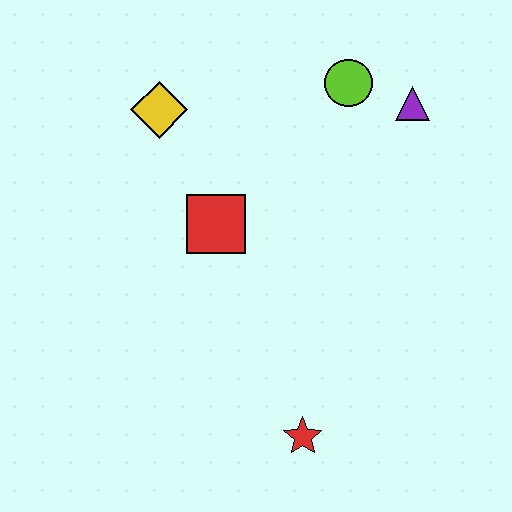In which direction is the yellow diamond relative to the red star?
The yellow diamond is above the red star.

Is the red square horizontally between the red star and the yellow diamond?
Yes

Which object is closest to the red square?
The yellow diamond is closest to the red square.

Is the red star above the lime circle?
No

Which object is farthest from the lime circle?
The red star is farthest from the lime circle.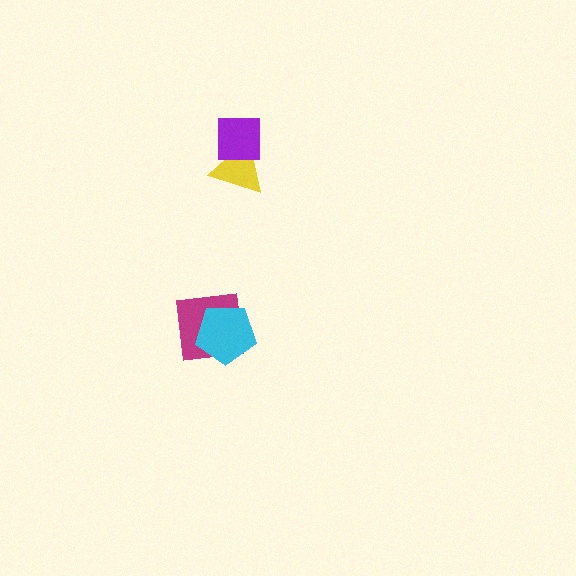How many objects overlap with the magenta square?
1 object overlaps with the magenta square.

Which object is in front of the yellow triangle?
The purple square is in front of the yellow triangle.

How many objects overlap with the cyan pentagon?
1 object overlaps with the cyan pentagon.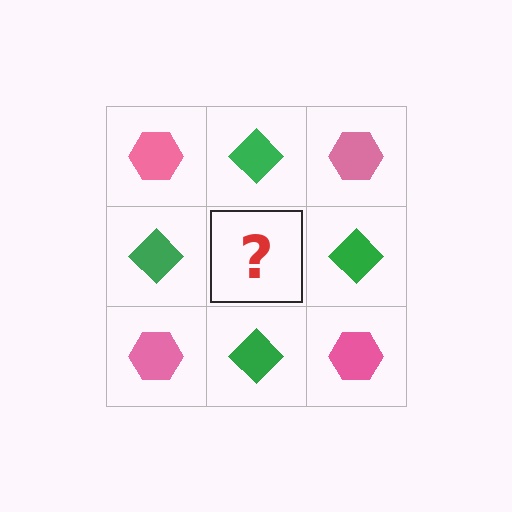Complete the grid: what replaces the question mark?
The question mark should be replaced with a pink hexagon.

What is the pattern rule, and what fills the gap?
The rule is that it alternates pink hexagon and green diamond in a checkerboard pattern. The gap should be filled with a pink hexagon.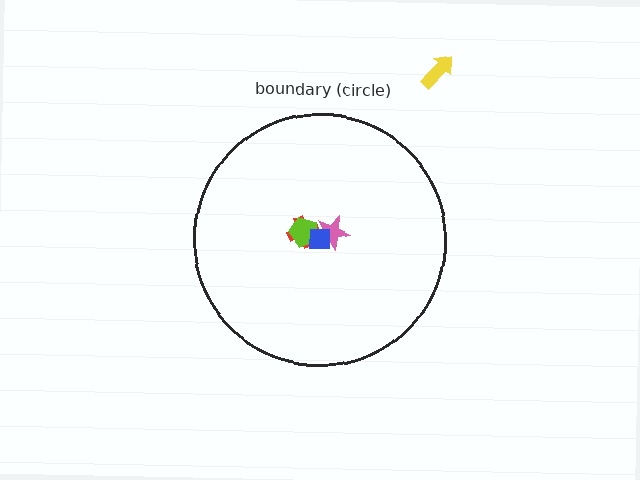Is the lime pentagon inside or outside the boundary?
Inside.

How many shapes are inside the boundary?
4 inside, 1 outside.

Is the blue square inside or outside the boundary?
Inside.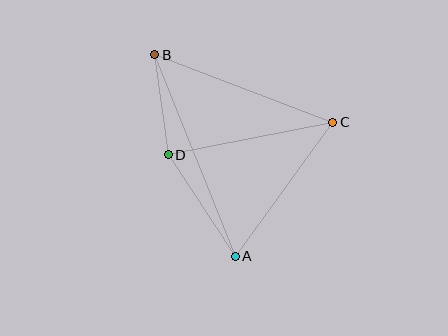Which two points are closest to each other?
Points B and D are closest to each other.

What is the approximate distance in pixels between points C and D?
The distance between C and D is approximately 167 pixels.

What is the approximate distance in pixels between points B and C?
The distance between B and C is approximately 190 pixels.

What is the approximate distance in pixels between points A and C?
The distance between A and C is approximately 166 pixels.